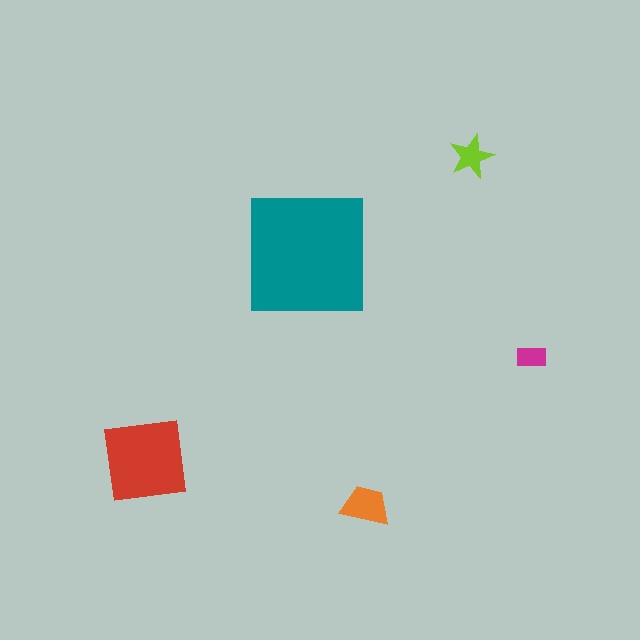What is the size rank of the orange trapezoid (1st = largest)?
3rd.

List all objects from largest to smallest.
The teal square, the red square, the orange trapezoid, the lime star, the magenta rectangle.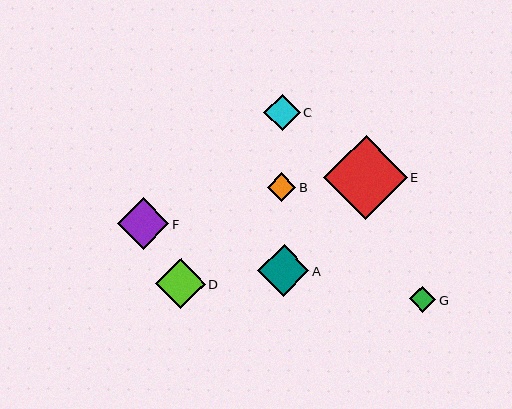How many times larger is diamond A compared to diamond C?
Diamond A is approximately 1.4 times the size of diamond C.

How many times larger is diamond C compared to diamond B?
Diamond C is approximately 1.3 times the size of diamond B.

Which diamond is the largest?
Diamond E is the largest with a size of approximately 84 pixels.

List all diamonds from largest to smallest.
From largest to smallest: E, A, F, D, C, B, G.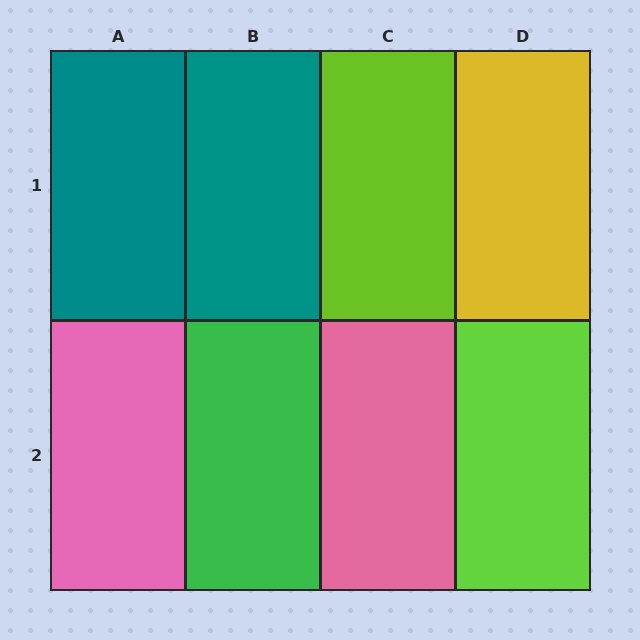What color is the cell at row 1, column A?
Teal.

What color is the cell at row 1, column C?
Lime.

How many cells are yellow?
1 cell is yellow.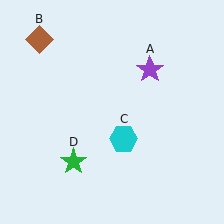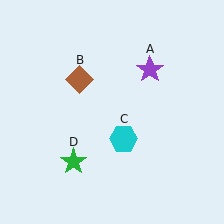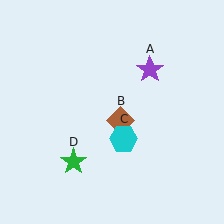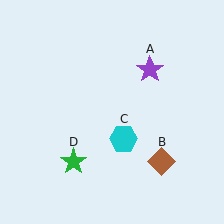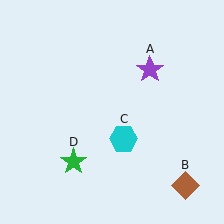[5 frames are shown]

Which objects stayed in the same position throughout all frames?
Purple star (object A) and cyan hexagon (object C) and green star (object D) remained stationary.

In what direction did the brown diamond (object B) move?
The brown diamond (object B) moved down and to the right.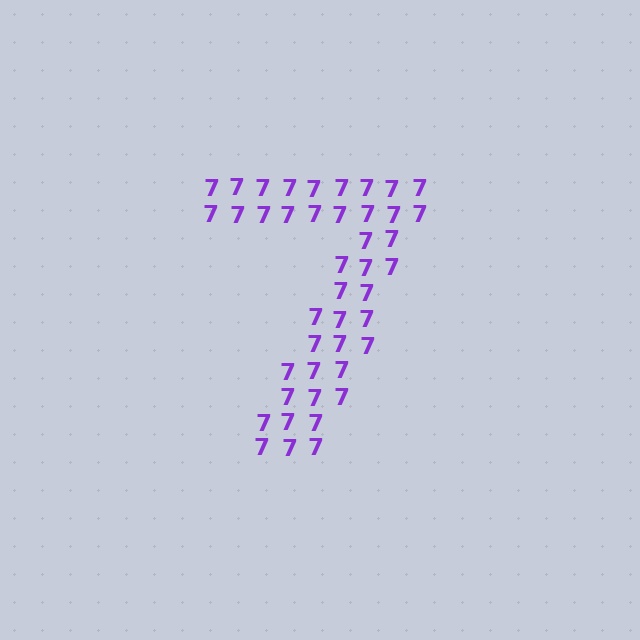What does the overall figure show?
The overall figure shows the digit 7.